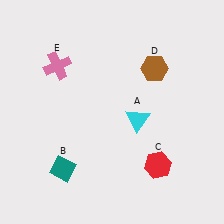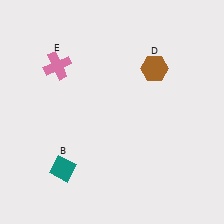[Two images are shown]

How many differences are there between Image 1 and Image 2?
There are 2 differences between the two images.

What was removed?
The red hexagon (C), the cyan triangle (A) were removed in Image 2.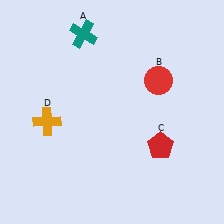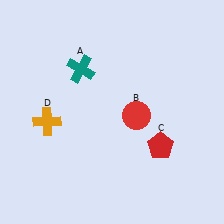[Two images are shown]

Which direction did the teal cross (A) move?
The teal cross (A) moved down.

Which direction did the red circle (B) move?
The red circle (B) moved down.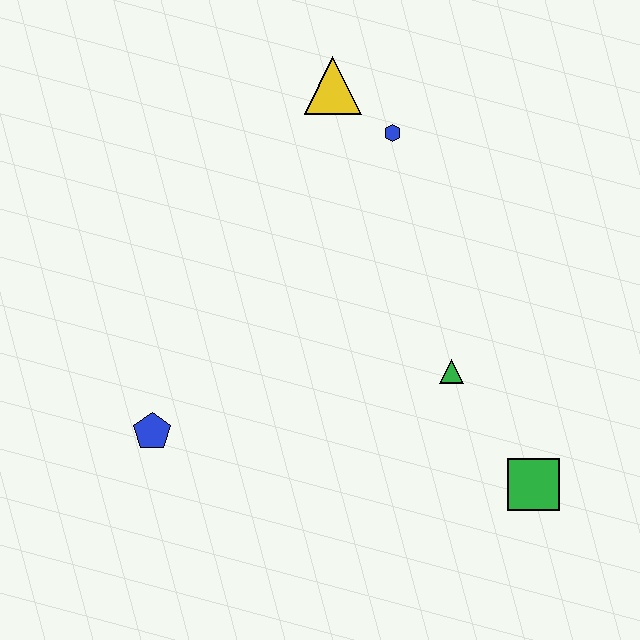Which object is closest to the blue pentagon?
The green triangle is closest to the blue pentagon.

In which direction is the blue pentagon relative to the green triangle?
The blue pentagon is to the left of the green triangle.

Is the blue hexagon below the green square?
No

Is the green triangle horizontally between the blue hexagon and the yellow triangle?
No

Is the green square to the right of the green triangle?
Yes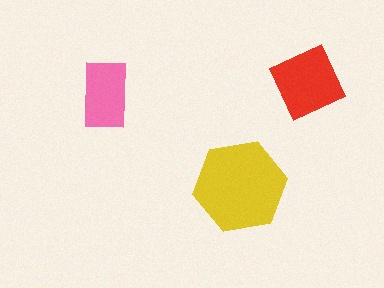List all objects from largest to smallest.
The yellow hexagon, the red square, the pink rectangle.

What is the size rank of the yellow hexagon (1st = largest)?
1st.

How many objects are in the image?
There are 3 objects in the image.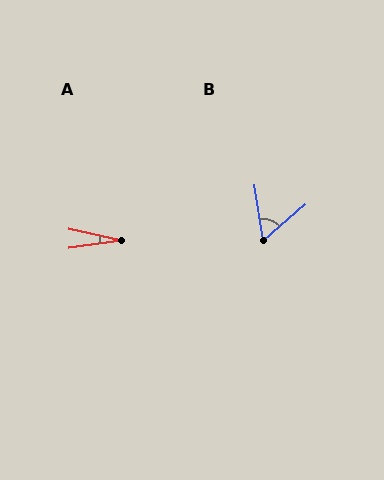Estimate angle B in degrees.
Approximately 58 degrees.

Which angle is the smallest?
A, at approximately 20 degrees.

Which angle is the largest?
B, at approximately 58 degrees.